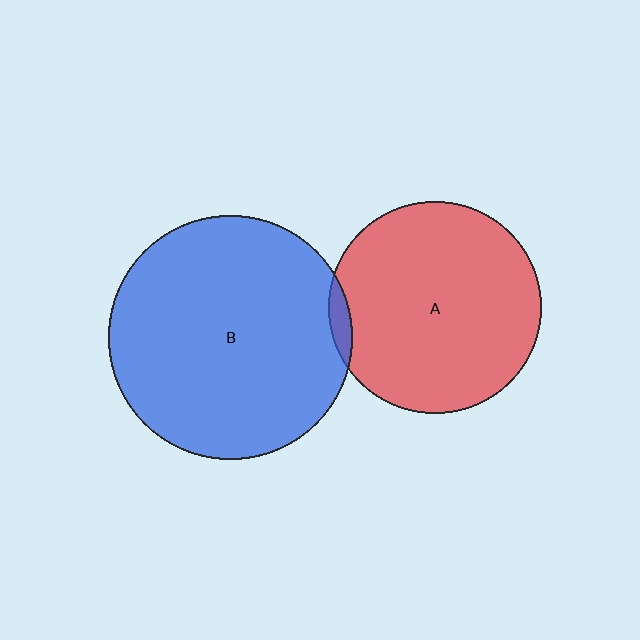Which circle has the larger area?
Circle B (blue).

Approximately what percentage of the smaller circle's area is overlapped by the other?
Approximately 5%.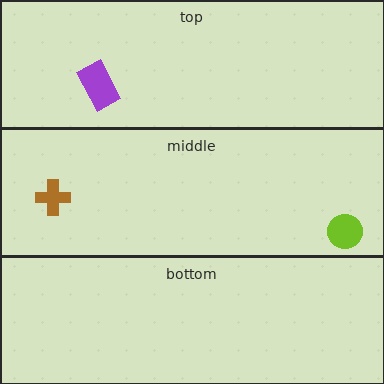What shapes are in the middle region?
The brown cross, the lime circle.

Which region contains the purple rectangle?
The top region.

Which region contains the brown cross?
The middle region.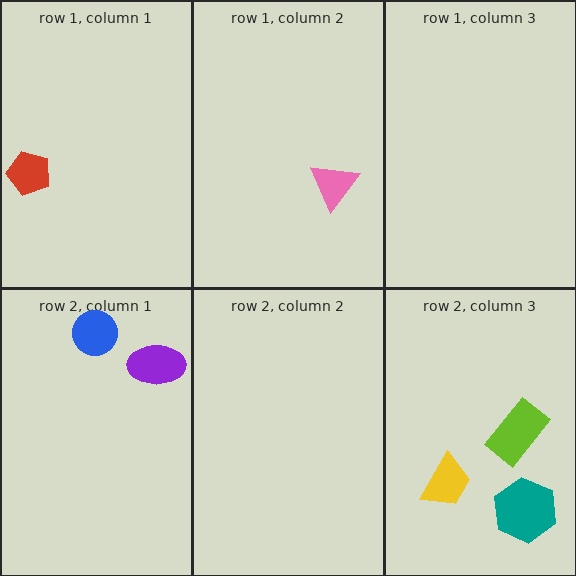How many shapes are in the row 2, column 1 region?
2.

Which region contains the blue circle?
The row 2, column 1 region.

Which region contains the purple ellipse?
The row 2, column 1 region.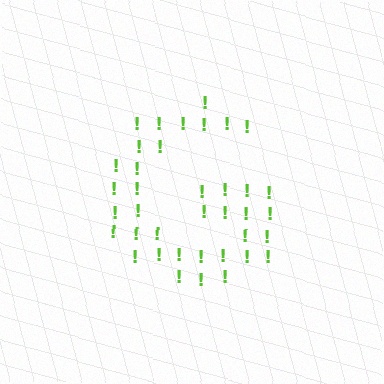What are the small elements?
The small elements are exclamation marks.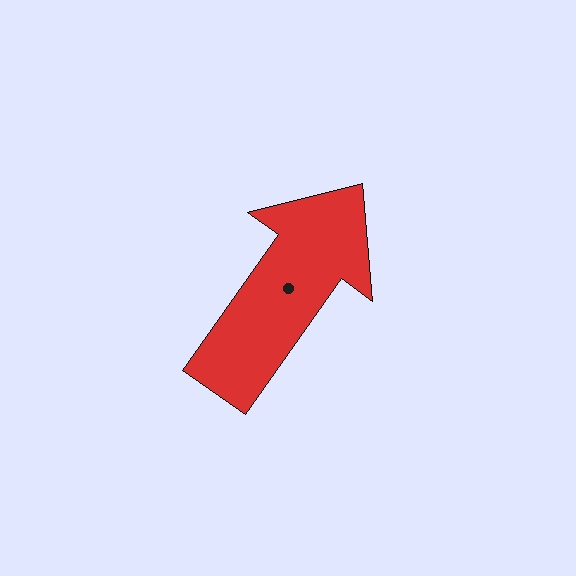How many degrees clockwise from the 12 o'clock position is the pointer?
Approximately 35 degrees.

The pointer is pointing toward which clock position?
Roughly 1 o'clock.